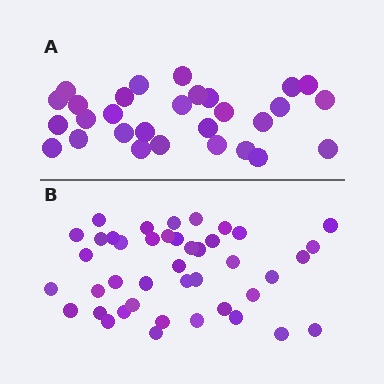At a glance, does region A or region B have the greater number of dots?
Region B (the bottom region) has more dots.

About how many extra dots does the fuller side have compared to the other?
Region B has approximately 15 more dots than region A.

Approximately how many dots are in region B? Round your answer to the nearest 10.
About 40 dots. (The exact count is 42, which rounds to 40.)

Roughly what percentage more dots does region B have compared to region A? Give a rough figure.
About 45% more.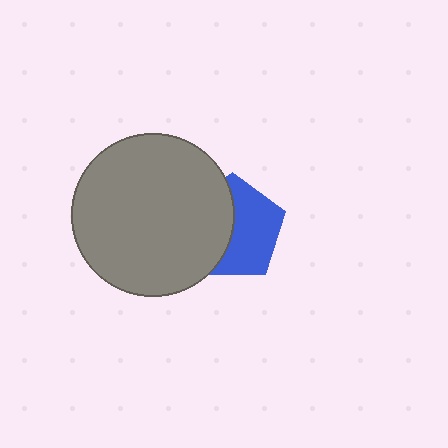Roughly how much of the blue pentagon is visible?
About half of it is visible (roughly 54%).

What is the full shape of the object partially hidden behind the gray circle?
The partially hidden object is a blue pentagon.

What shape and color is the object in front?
The object in front is a gray circle.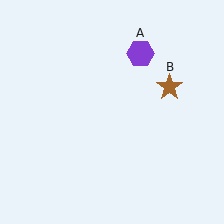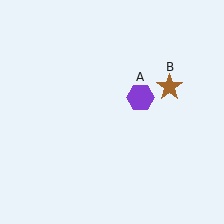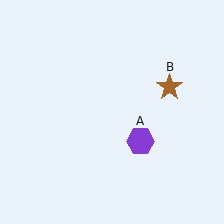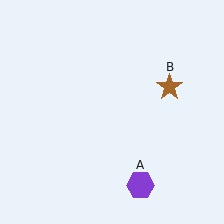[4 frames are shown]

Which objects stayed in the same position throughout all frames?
Brown star (object B) remained stationary.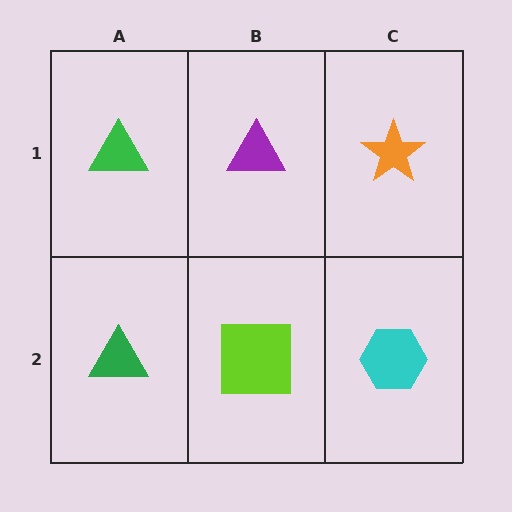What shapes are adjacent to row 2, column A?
A green triangle (row 1, column A), a lime square (row 2, column B).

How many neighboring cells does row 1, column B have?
3.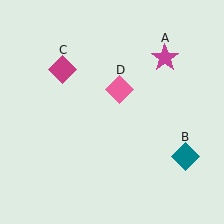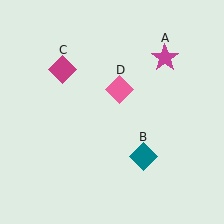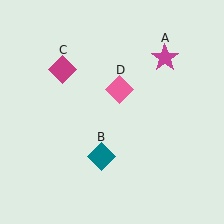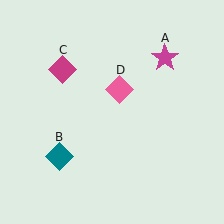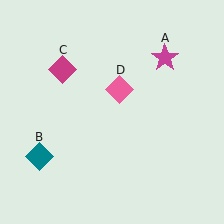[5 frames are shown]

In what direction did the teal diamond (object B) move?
The teal diamond (object B) moved left.